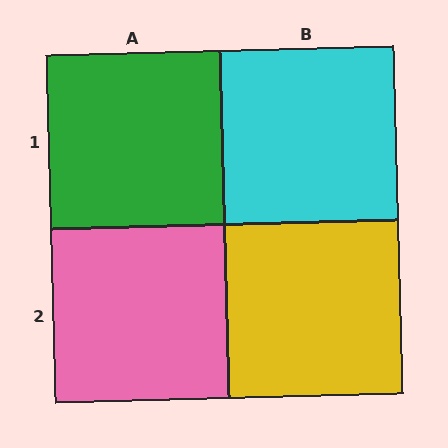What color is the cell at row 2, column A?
Pink.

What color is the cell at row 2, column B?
Yellow.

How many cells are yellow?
1 cell is yellow.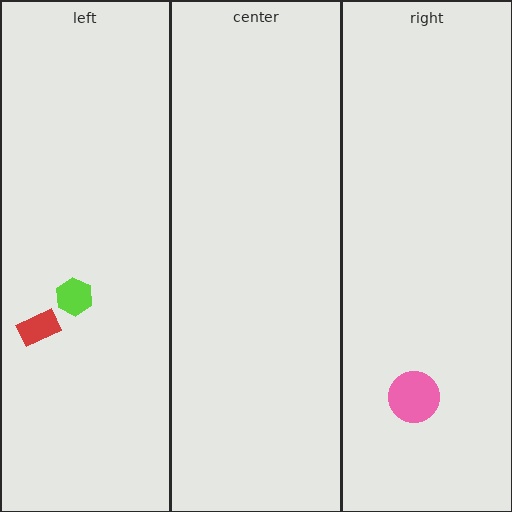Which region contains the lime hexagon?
The left region.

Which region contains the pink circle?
The right region.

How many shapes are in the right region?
1.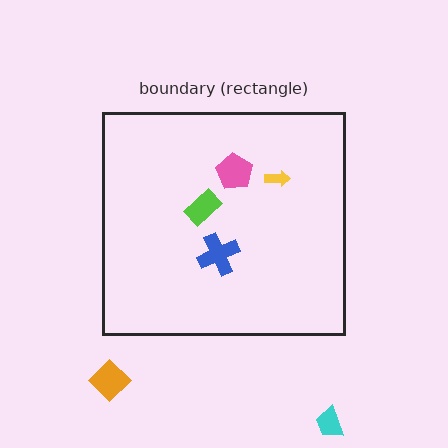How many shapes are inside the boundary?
4 inside, 2 outside.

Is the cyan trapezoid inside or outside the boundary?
Outside.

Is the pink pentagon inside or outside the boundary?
Inside.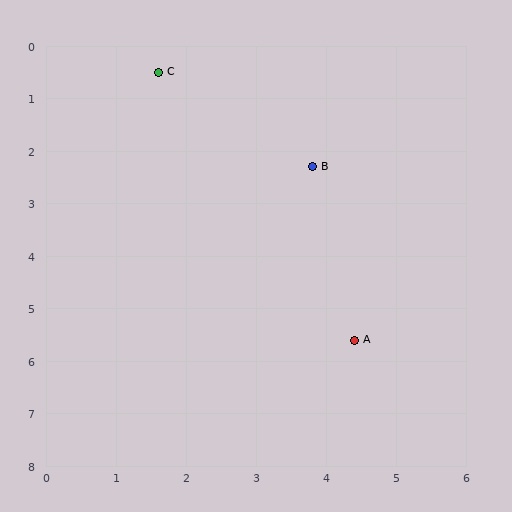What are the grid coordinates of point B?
Point B is at approximately (3.8, 2.3).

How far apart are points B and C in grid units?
Points B and C are about 2.8 grid units apart.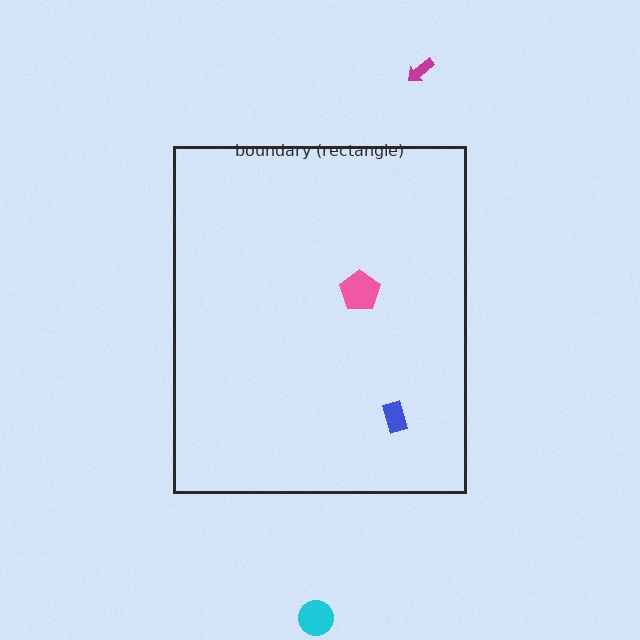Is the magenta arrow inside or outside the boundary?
Outside.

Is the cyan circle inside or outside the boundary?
Outside.